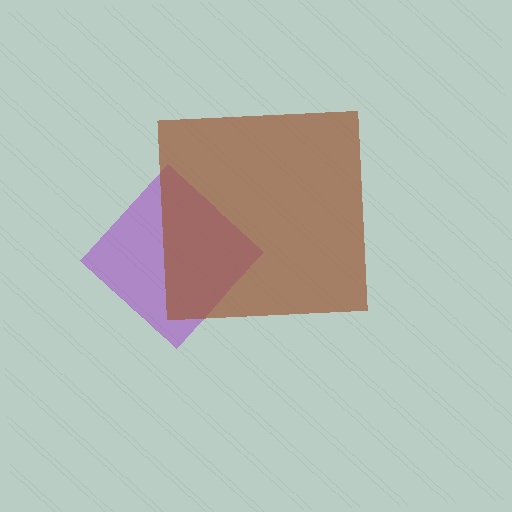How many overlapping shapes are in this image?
There are 2 overlapping shapes in the image.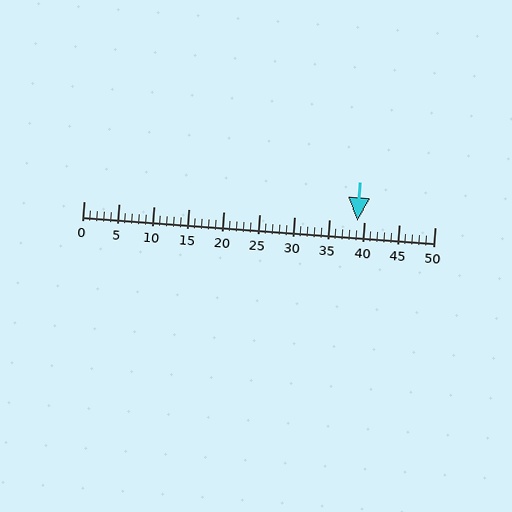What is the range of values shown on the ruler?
The ruler shows values from 0 to 50.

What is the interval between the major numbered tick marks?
The major tick marks are spaced 5 units apart.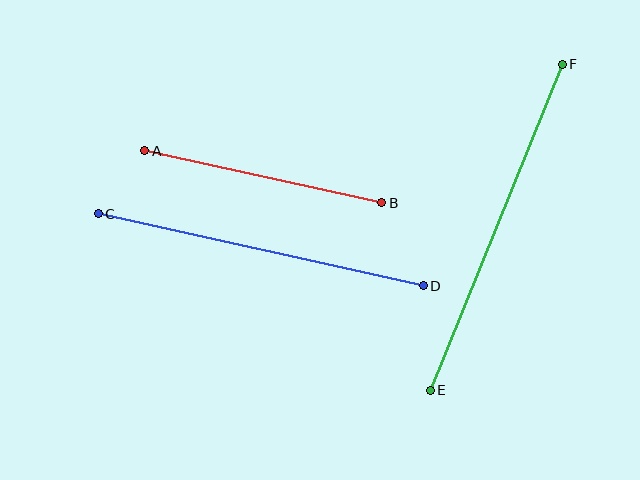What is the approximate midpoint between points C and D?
The midpoint is at approximately (261, 250) pixels.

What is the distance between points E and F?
The distance is approximately 352 pixels.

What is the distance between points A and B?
The distance is approximately 243 pixels.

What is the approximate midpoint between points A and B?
The midpoint is at approximately (263, 177) pixels.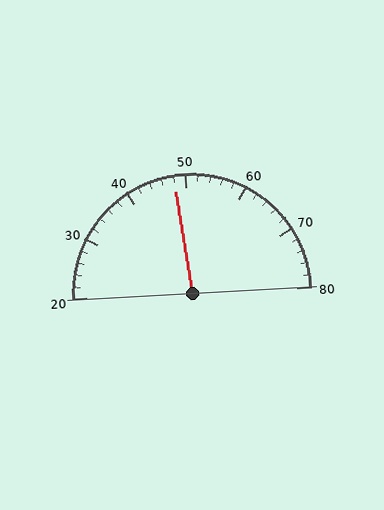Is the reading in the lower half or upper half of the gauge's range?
The reading is in the lower half of the range (20 to 80).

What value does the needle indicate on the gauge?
The needle indicates approximately 48.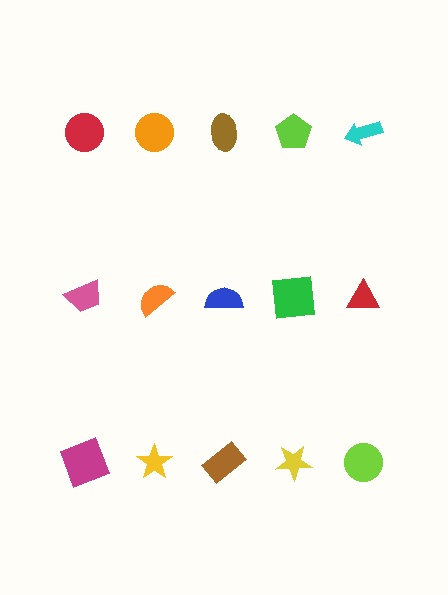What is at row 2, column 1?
A pink trapezoid.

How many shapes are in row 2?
5 shapes.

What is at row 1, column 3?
A brown ellipse.